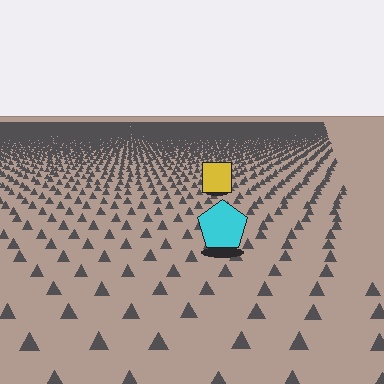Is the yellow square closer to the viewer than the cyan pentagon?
No. The cyan pentagon is closer — you can tell from the texture gradient: the ground texture is coarser near it.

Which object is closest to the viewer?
The cyan pentagon is closest. The texture marks near it are larger and more spread out.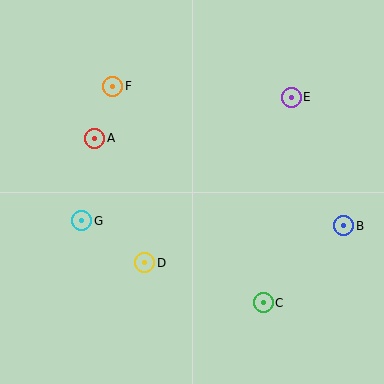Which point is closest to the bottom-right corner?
Point C is closest to the bottom-right corner.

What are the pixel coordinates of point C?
Point C is at (263, 303).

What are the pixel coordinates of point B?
Point B is at (344, 226).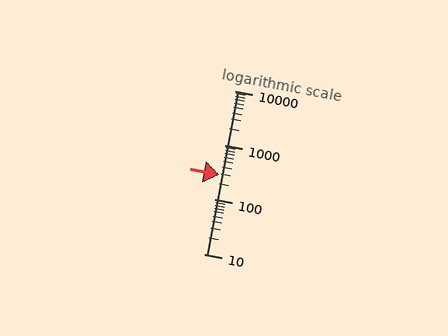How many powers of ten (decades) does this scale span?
The scale spans 3 decades, from 10 to 10000.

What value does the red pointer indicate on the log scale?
The pointer indicates approximately 290.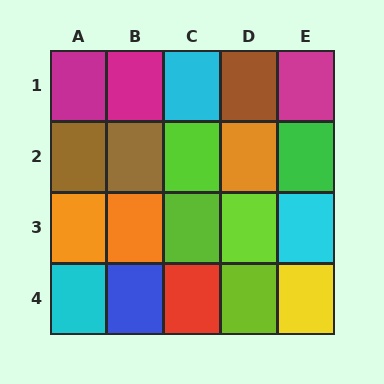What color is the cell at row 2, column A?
Brown.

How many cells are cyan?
3 cells are cyan.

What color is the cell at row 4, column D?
Lime.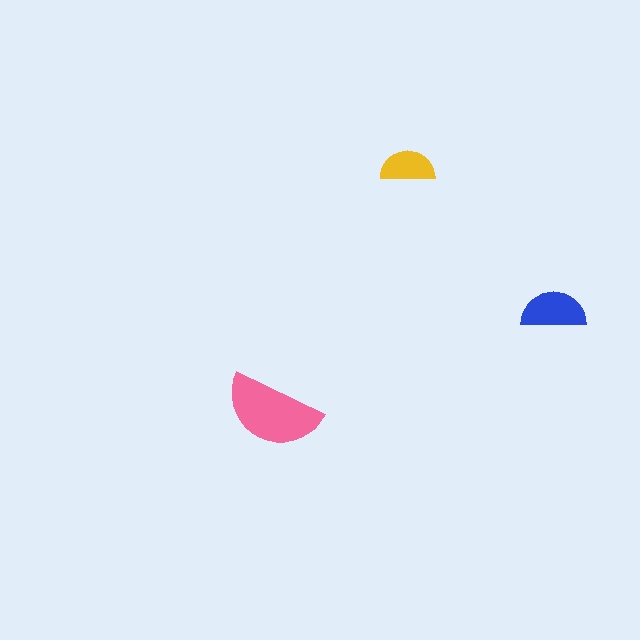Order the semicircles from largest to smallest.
the pink one, the blue one, the yellow one.